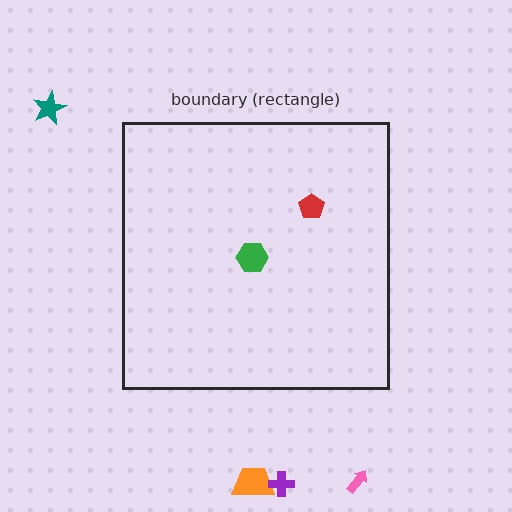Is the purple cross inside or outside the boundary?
Outside.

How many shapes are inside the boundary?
2 inside, 4 outside.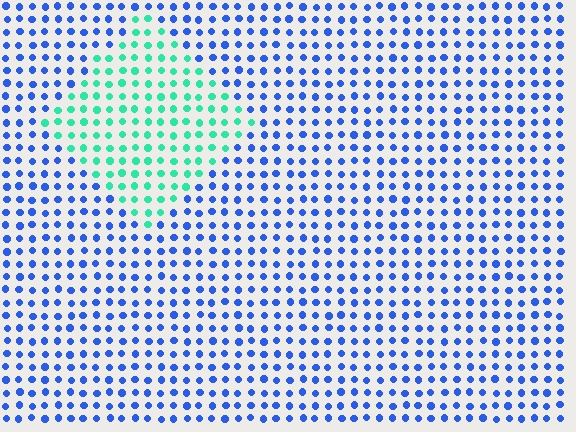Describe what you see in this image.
The image is filled with small blue elements in a uniform arrangement. A diamond-shaped region is visible where the elements are tinted to a slightly different hue, forming a subtle color boundary.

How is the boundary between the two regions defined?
The boundary is defined purely by a slight shift in hue (about 65 degrees). Spacing, size, and orientation are identical on both sides.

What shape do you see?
I see a diamond.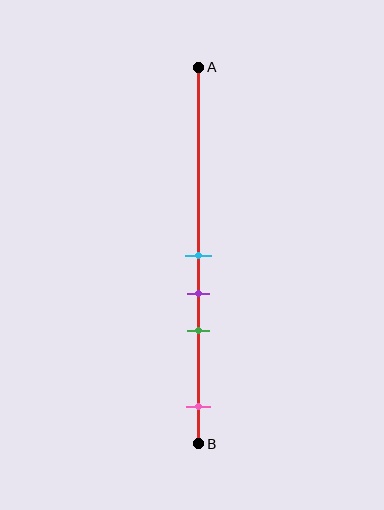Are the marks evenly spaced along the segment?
No, the marks are not evenly spaced.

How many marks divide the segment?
There are 4 marks dividing the segment.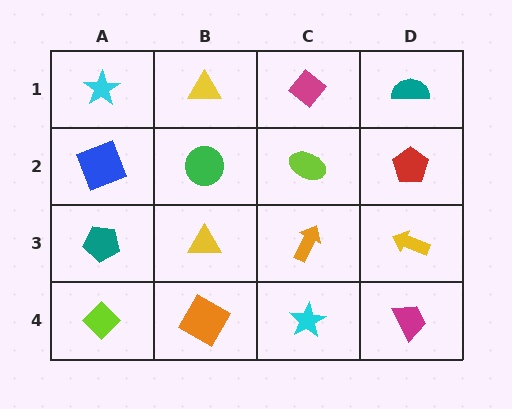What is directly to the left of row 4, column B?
A lime diamond.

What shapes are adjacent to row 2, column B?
A yellow triangle (row 1, column B), a yellow triangle (row 3, column B), a blue square (row 2, column A), a lime ellipse (row 2, column C).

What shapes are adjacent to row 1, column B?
A green circle (row 2, column B), a cyan star (row 1, column A), a magenta diamond (row 1, column C).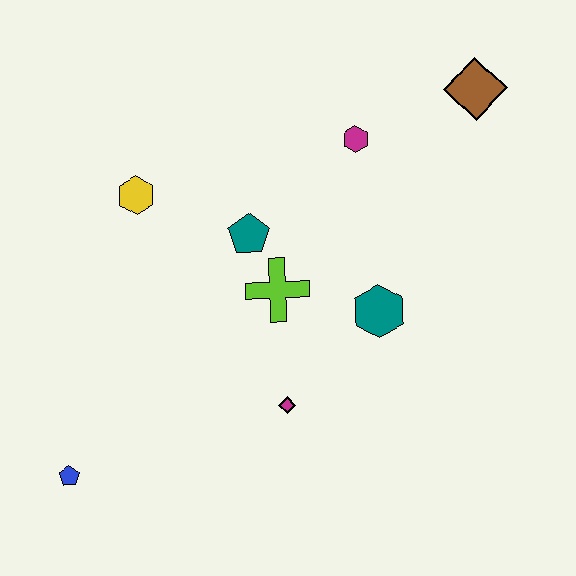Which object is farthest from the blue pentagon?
The brown diamond is farthest from the blue pentagon.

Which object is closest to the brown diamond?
The magenta hexagon is closest to the brown diamond.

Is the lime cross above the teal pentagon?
No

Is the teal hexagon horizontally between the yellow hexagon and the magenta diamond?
No